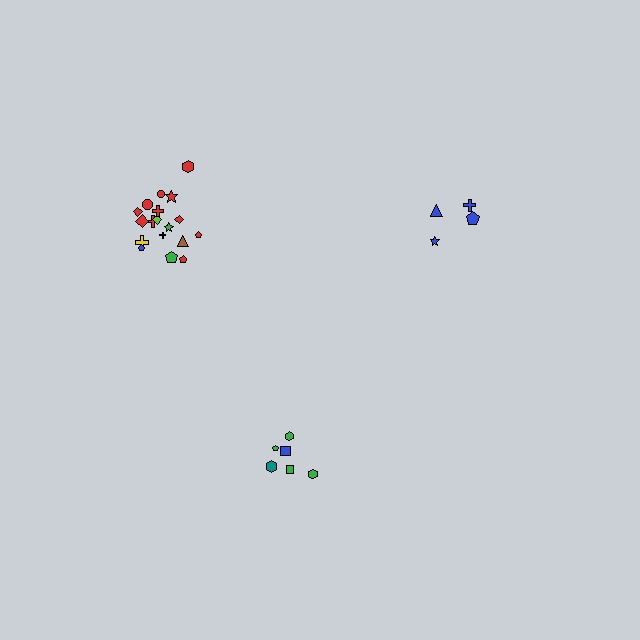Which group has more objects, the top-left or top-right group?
The top-left group.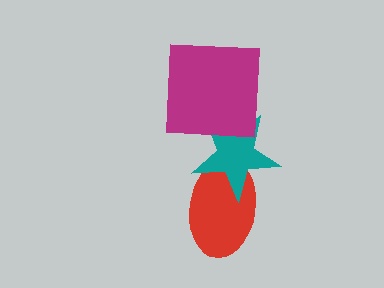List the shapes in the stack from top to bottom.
From top to bottom: the magenta square, the teal star, the red ellipse.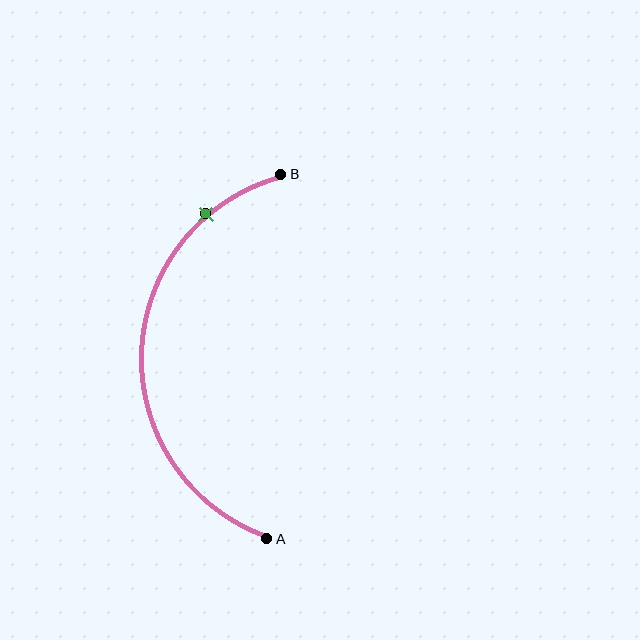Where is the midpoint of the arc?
The arc midpoint is the point on the curve farthest from the straight line joining A and B. It sits to the left of that line.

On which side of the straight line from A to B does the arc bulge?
The arc bulges to the left of the straight line connecting A and B.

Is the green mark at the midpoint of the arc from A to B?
No. The green mark lies on the arc but is closer to endpoint B. The arc midpoint would be at the point on the curve equidistant along the arc from both A and B.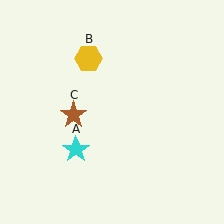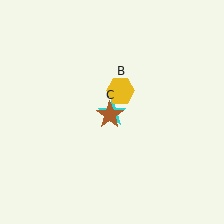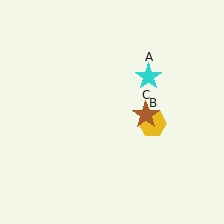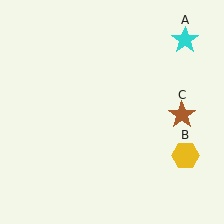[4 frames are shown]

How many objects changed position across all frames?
3 objects changed position: cyan star (object A), yellow hexagon (object B), brown star (object C).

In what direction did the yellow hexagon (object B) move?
The yellow hexagon (object B) moved down and to the right.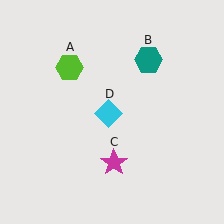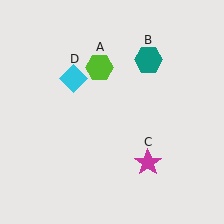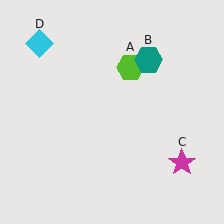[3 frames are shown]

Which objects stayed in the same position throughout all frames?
Teal hexagon (object B) remained stationary.